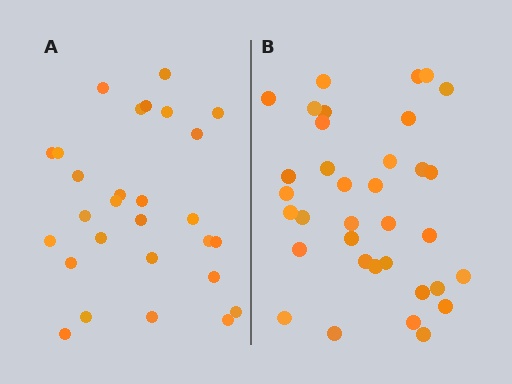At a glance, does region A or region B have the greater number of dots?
Region B (the right region) has more dots.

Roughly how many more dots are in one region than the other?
Region B has roughly 8 or so more dots than region A.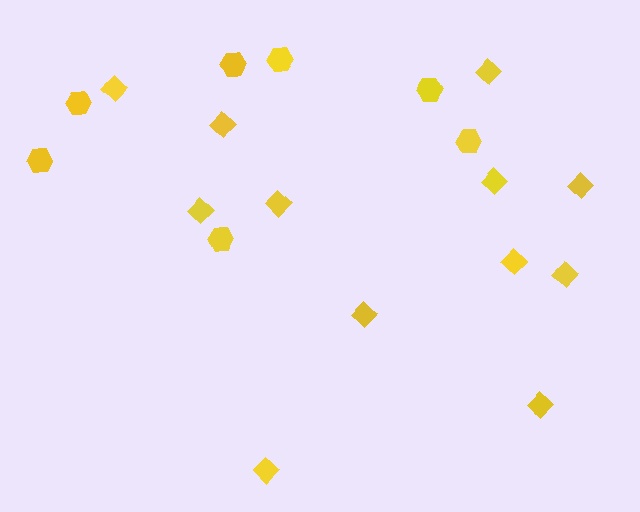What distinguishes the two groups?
There are 2 groups: one group of hexagons (7) and one group of diamonds (12).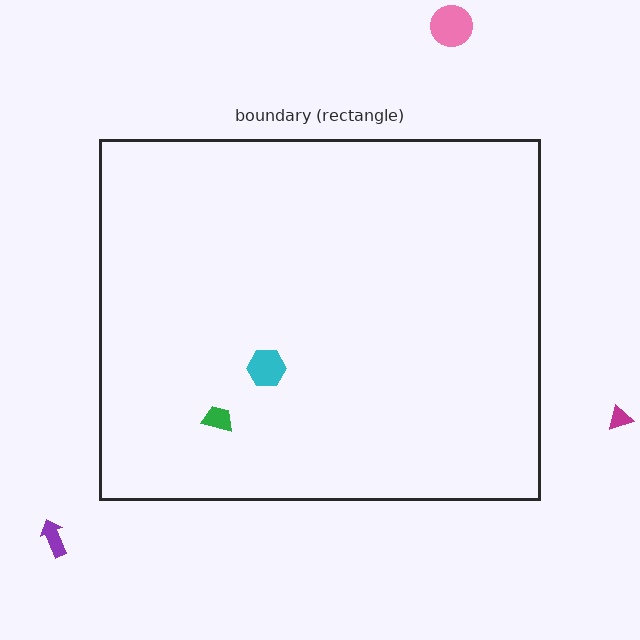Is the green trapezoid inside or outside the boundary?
Inside.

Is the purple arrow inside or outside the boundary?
Outside.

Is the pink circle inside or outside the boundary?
Outside.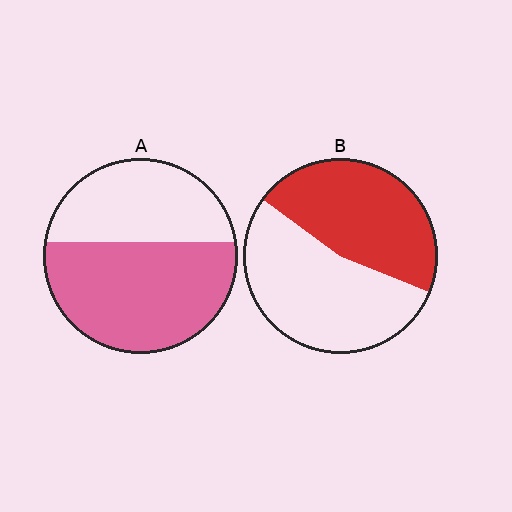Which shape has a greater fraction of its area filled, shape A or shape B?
Shape A.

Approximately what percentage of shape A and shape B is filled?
A is approximately 60% and B is approximately 45%.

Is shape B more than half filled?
Roughly half.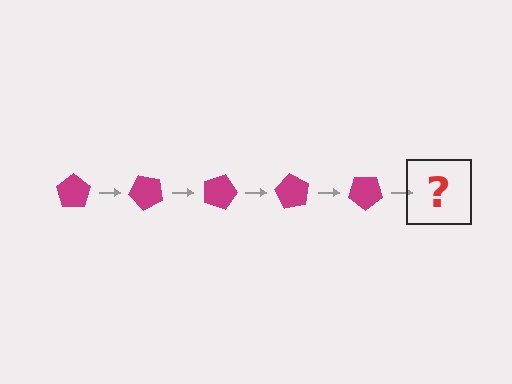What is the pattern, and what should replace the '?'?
The pattern is that the pentagon rotates 45 degrees each step. The '?' should be a magenta pentagon rotated 225 degrees.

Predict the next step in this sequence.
The next step is a magenta pentagon rotated 225 degrees.